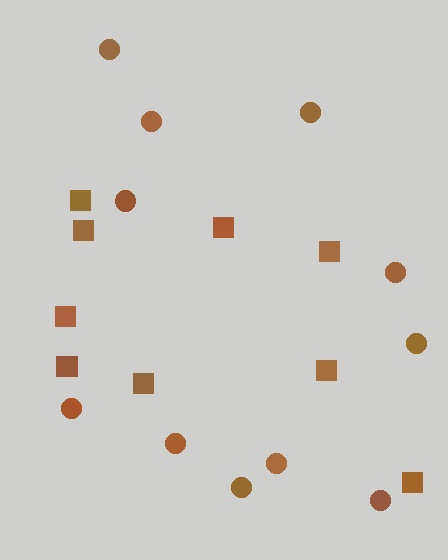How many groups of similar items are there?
There are 2 groups: one group of circles (11) and one group of squares (9).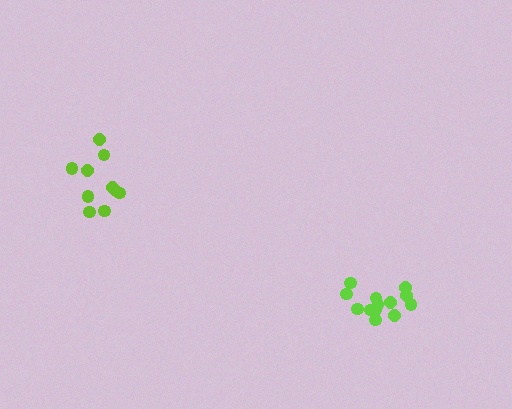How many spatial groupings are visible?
There are 2 spatial groupings.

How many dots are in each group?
Group 1: 10 dots, Group 2: 13 dots (23 total).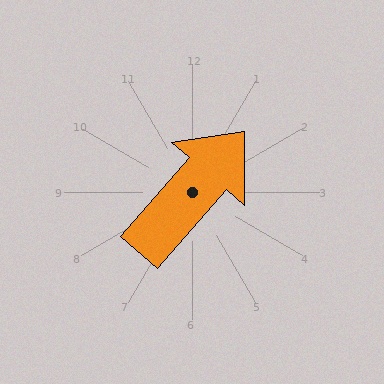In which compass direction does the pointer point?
Northeast.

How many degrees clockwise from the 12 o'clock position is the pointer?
Approximately 41 degrees.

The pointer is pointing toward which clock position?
Roughly 1 o'clock.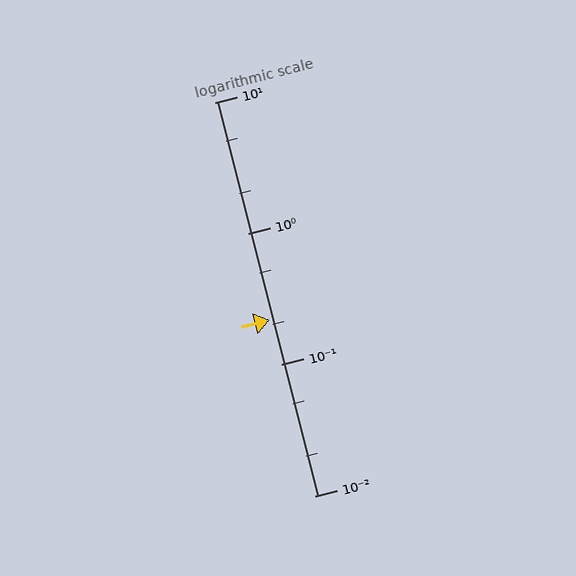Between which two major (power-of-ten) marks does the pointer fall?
The pointer is between 0.1 and 1.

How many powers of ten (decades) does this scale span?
The scale spans 3 decades, from 0.01 to 10.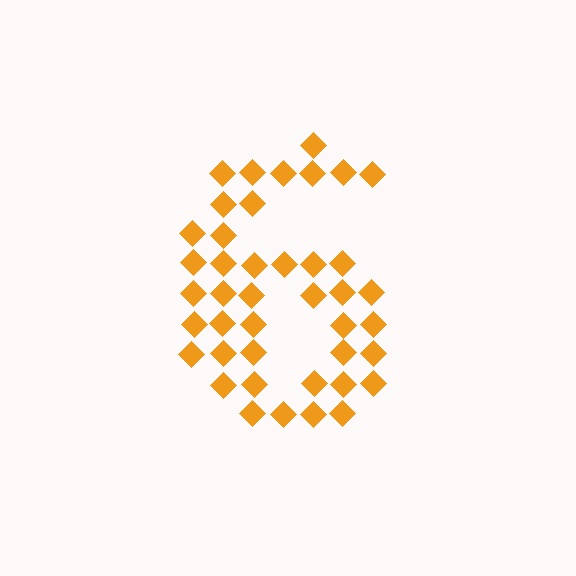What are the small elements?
The small elements are diamonds.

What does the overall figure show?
The overall figure shows the digit 6.